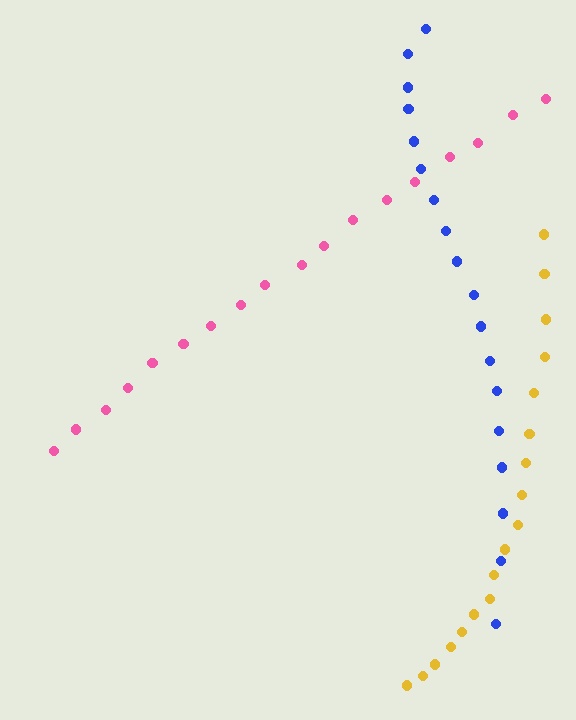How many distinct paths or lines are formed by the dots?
There are 3 distinct paths.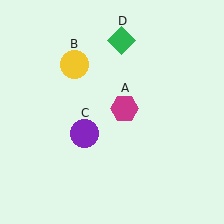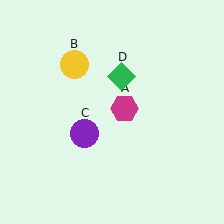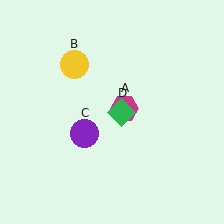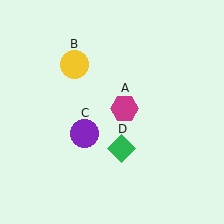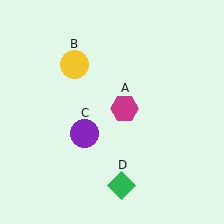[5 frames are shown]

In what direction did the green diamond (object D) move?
The green diamond (object D) moved down.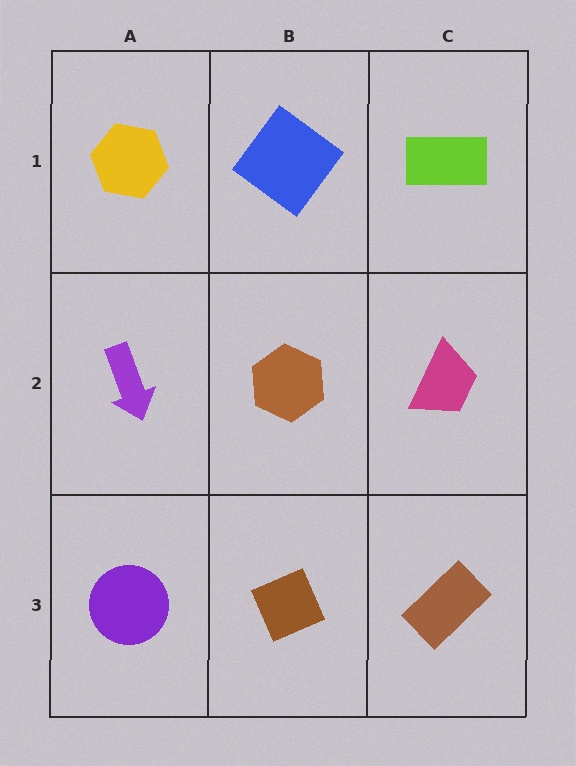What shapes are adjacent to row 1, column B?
A brown hexagon (row 2, column B), a yellow hexagon (row 1, column A), a lime rectangle (row 1, column C).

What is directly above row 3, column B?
A brown hexagon.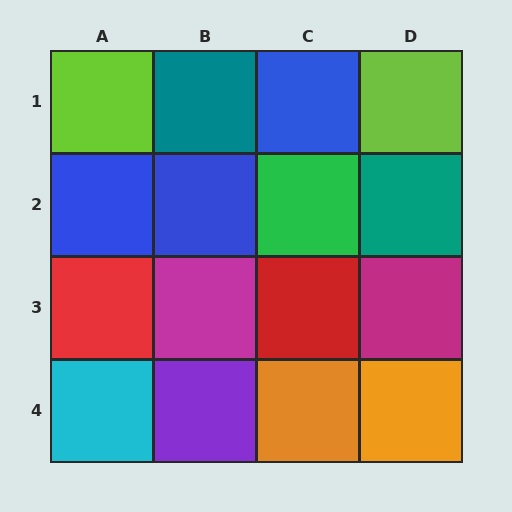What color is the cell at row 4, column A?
Cyan.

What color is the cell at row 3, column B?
Magenta.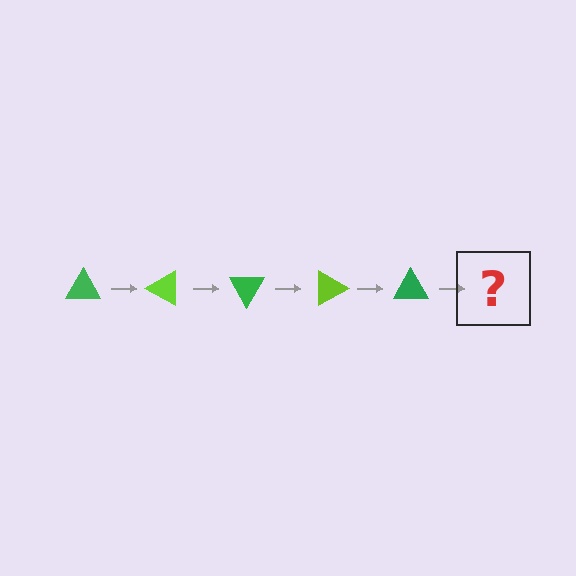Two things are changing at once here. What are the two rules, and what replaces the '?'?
The two rules are that it rotates 30 degrees each step and the color cycles through green and lime. The '?' should be a lime triangle, rotated 150 degrees from the start.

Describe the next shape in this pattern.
It should be a lime triangle, rotated 150 degrees from the start.